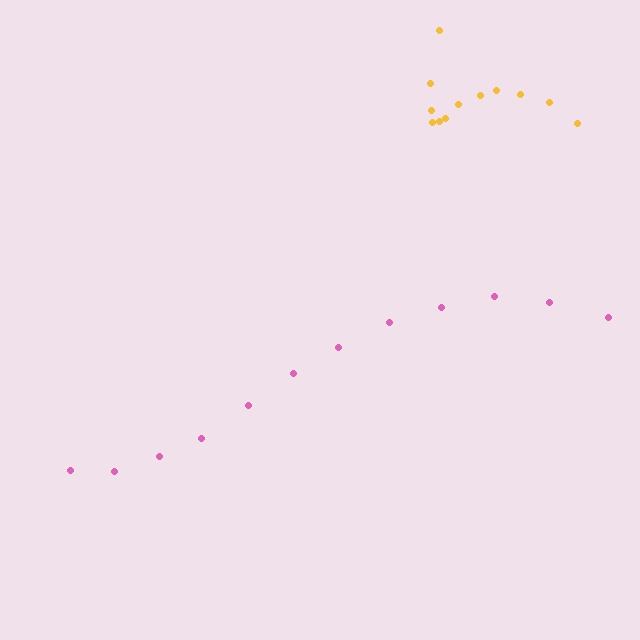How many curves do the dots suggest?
There are 2 distinct paths.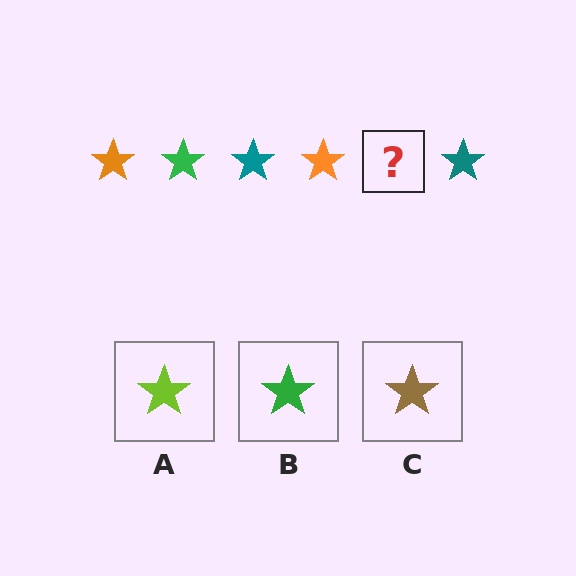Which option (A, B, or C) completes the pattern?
B.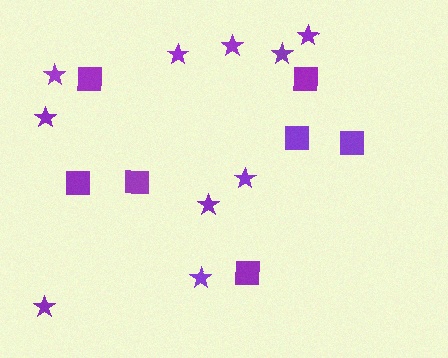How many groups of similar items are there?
There are 2 groups: one group of squares (7) and one group of stars (10).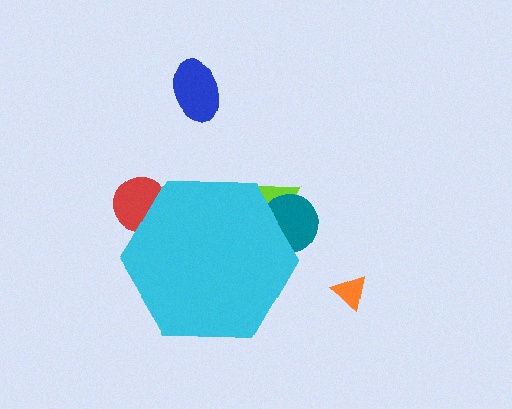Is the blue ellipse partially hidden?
No, the blue ellipse is fully visible.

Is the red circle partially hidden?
Yes, the red circle is partially hidden behind the cyan hexagon.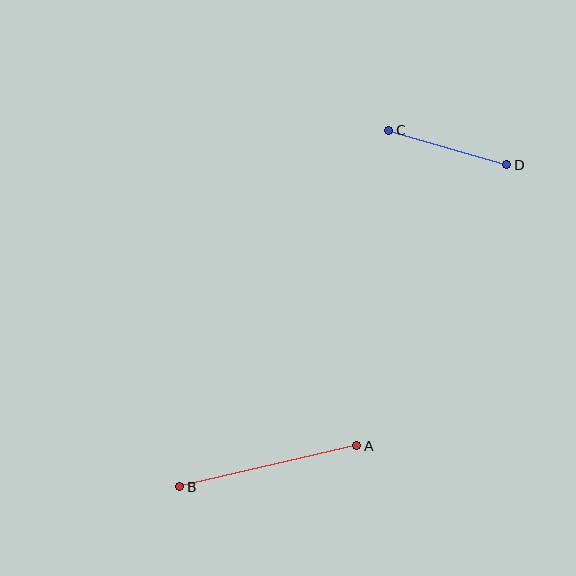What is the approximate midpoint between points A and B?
The midpoint is at approximately (268, 466) pixels.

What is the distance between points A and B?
The distance is approximately 182 pixels.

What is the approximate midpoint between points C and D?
The midpoint is at approximately (448, 148) pixels.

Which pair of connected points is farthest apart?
Points A and B are farthest apart.